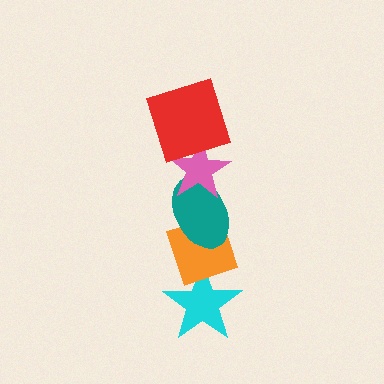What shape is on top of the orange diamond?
The teal ellipse is on top of the orange diamond.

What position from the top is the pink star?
The pink star is 2nd from the top.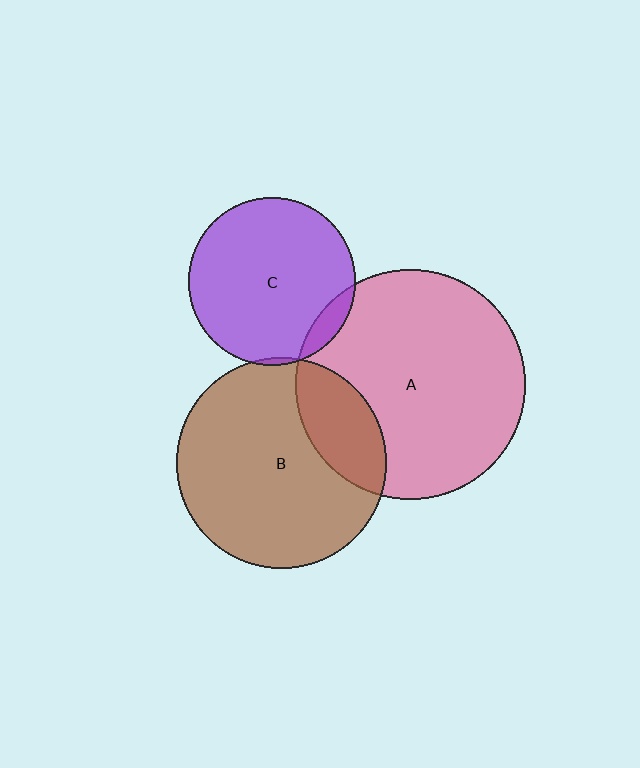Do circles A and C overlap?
Yes.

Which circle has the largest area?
Circle A (pink).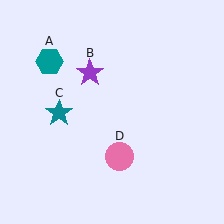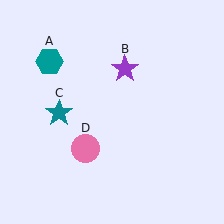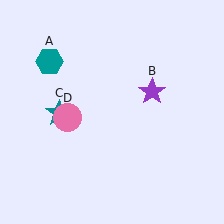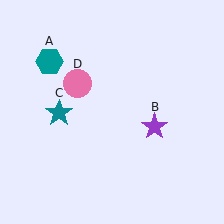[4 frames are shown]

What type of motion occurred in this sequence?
The purple star (object B), pink circle (object D) rotated clockwise around the center of the scene.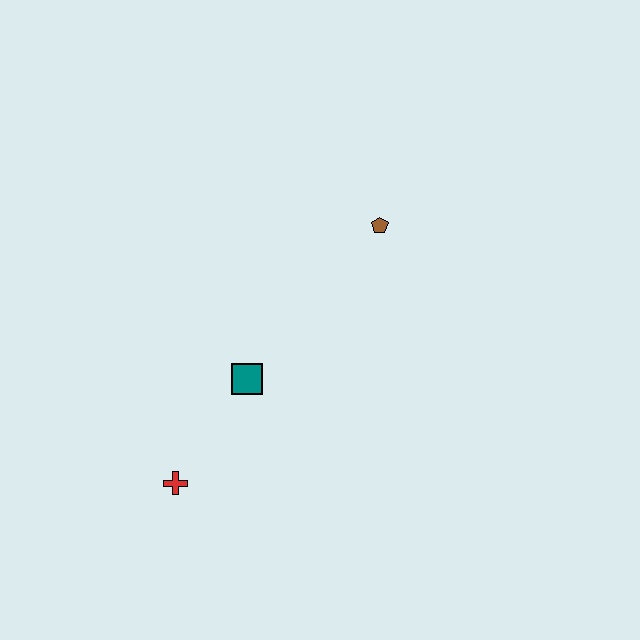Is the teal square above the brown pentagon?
No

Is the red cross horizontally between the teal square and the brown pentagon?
No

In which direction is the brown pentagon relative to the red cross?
The brown pentagon is above the red cross.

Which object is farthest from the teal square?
The brown pentagon is farthest from the teal square.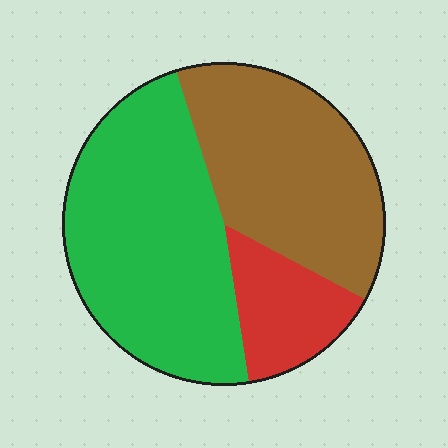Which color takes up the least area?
Red, at roughly 15%.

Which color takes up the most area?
Green, at roughly 50%.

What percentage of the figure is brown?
Brown covers 38% of the figure.